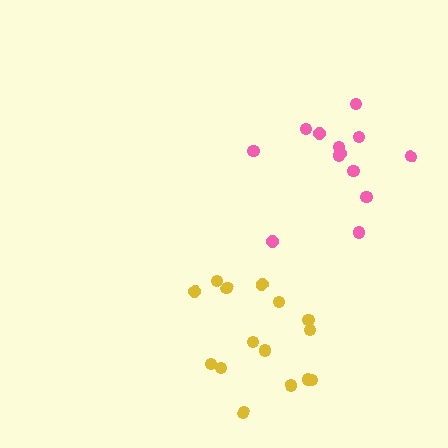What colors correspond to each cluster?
The clusters are colored: pink, yellow.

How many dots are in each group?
Group 1: 13 dots, Group 2: 15 dots (28 total).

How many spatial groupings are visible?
There are 2 spatial groupings.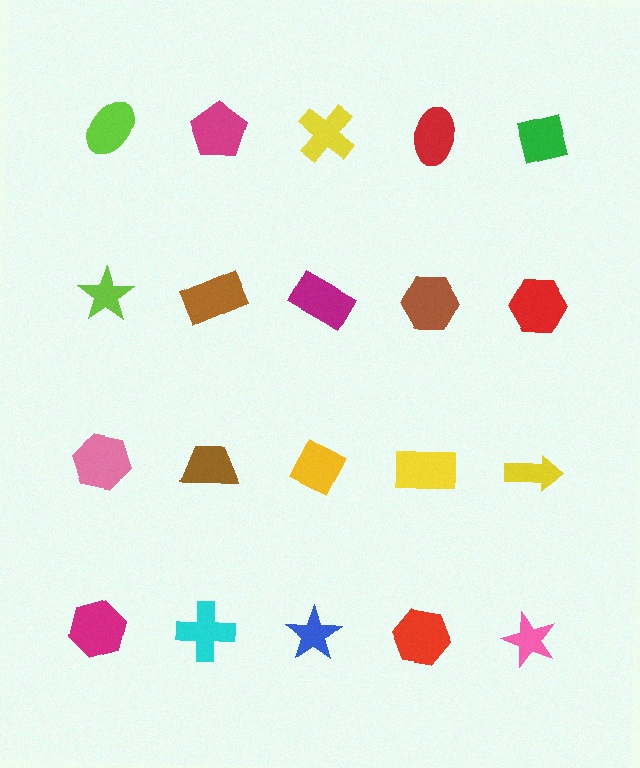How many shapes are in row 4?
5 shapes.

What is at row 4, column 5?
A pink star.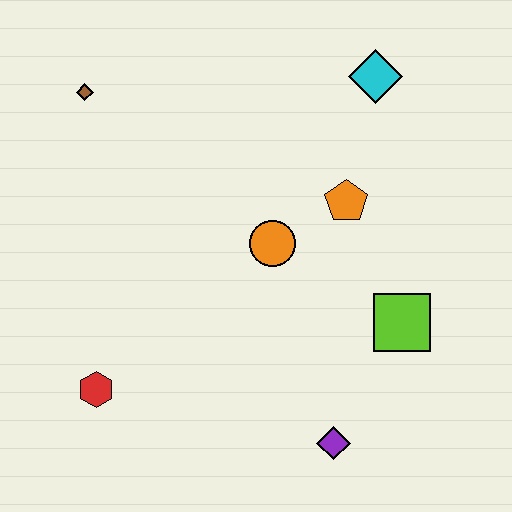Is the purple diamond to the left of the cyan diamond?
Yes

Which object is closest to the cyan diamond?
The orange pentagon is closest to the cyan diamond.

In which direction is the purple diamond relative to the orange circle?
The purple diamond is below the orange circle.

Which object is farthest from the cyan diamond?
The red hexagon is farthest from the cyan diamond.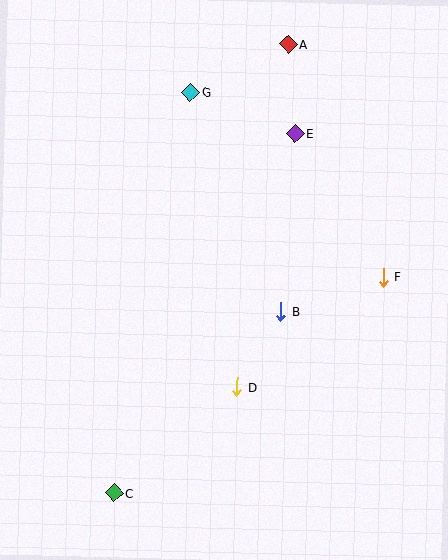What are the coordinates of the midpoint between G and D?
The midpoint between G and D is at (214, 240).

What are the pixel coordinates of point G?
Point G is at (191, 92).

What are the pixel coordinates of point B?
Point B is at (281, 312).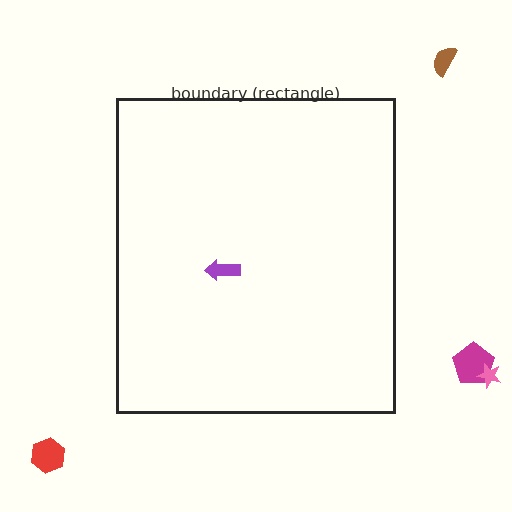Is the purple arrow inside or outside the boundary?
Inside.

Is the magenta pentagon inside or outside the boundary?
Outside.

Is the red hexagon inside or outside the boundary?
Outside.